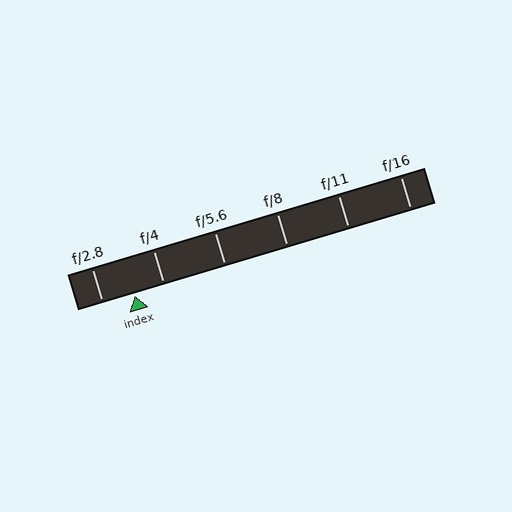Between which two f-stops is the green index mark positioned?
The index mark is between f/2.8 and f/4.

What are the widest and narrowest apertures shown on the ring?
The widest aperture shown is f/2.8 and the narrowest is f/16.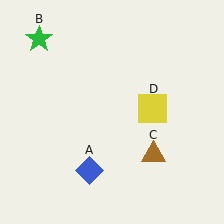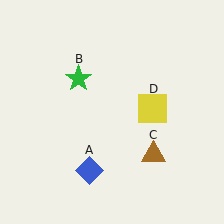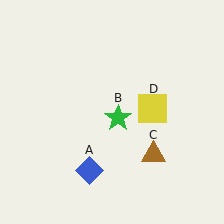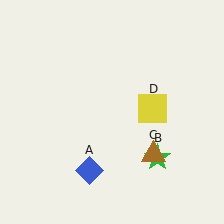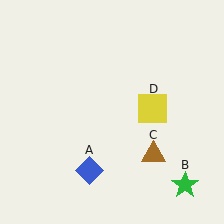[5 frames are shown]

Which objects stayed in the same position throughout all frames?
Blue diamond (object A) and brown triangle (object C) and yellow square (object D) remained stationary.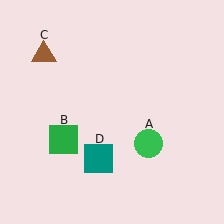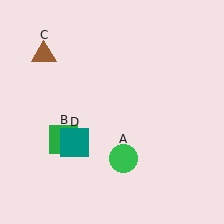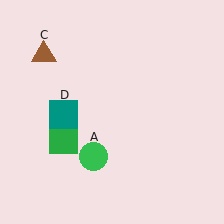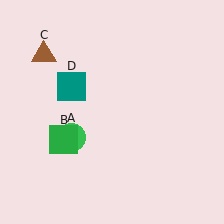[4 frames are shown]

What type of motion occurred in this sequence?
The green circle (object A), teal square (object D) rotated clockwise around the center of the scene.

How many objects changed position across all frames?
2 objects changed position: green circle (object A), teal square (object D).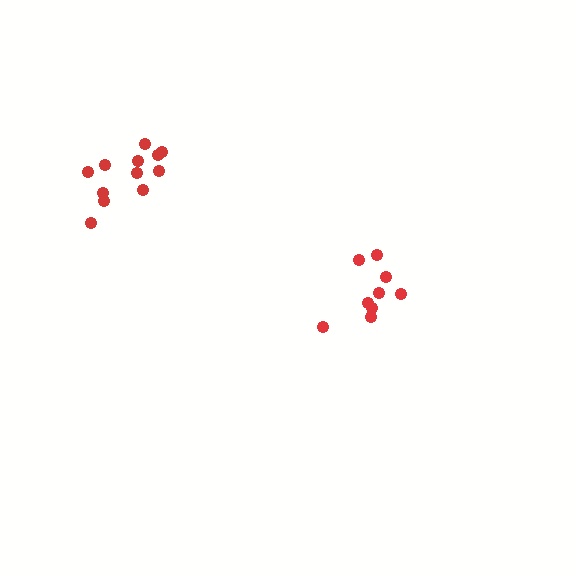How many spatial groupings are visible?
There are 2 spatial groupings.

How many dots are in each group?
Group 1: 9 dots, Group 2: 12 dots (21 total).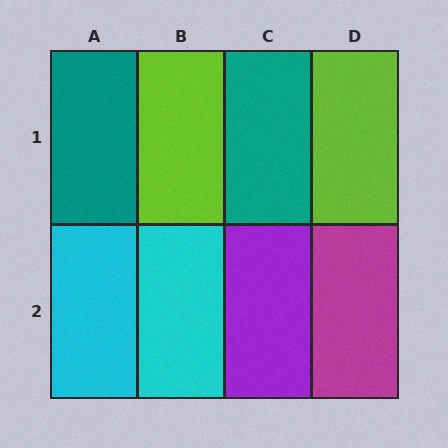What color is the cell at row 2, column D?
Magenta.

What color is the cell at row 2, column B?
Cyan.